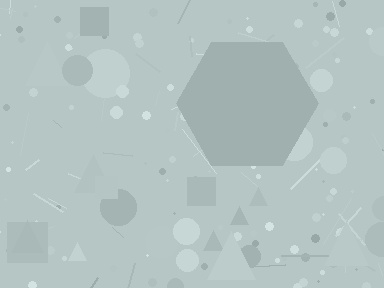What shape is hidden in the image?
A hexagon is hidden in the image.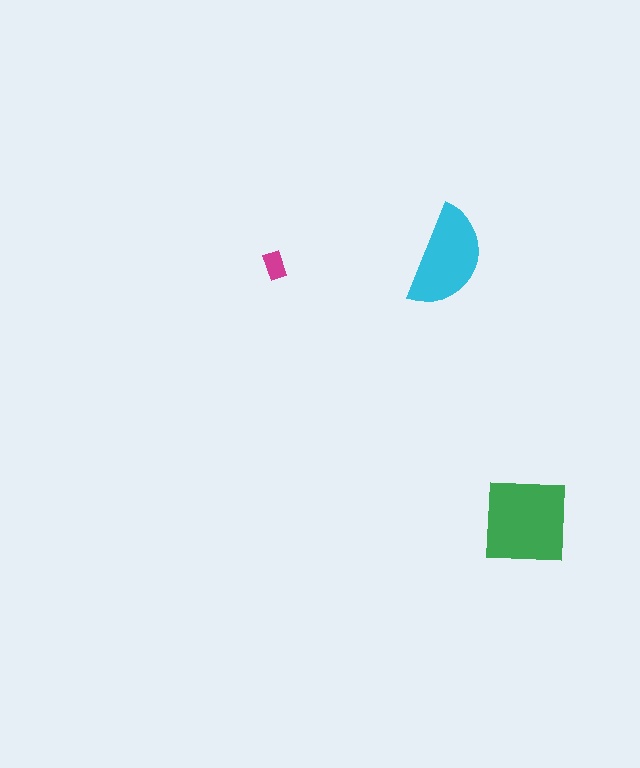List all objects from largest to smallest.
The green square, the cyan semicircle, the magenta rectangle.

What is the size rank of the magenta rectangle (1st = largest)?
3rd.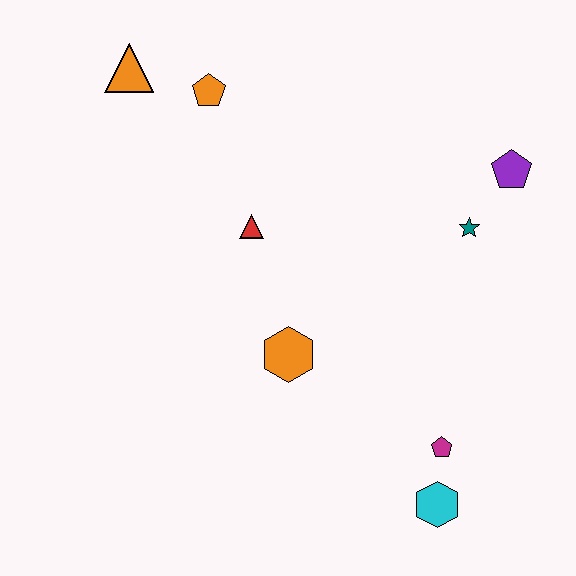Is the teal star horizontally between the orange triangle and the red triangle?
No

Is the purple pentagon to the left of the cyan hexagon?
No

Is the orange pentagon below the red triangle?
No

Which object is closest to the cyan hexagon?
The magenta pentagon is closest to the cyan hexagon.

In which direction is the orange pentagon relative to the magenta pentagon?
The orange pentagon is above the magenta pentagon.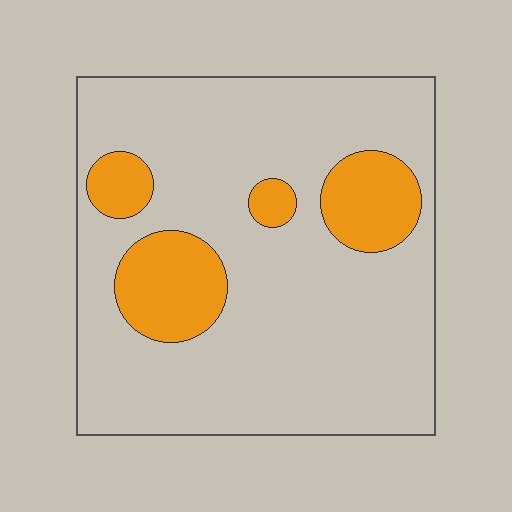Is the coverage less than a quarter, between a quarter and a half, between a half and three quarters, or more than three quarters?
Less than a quarter.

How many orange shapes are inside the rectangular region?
4.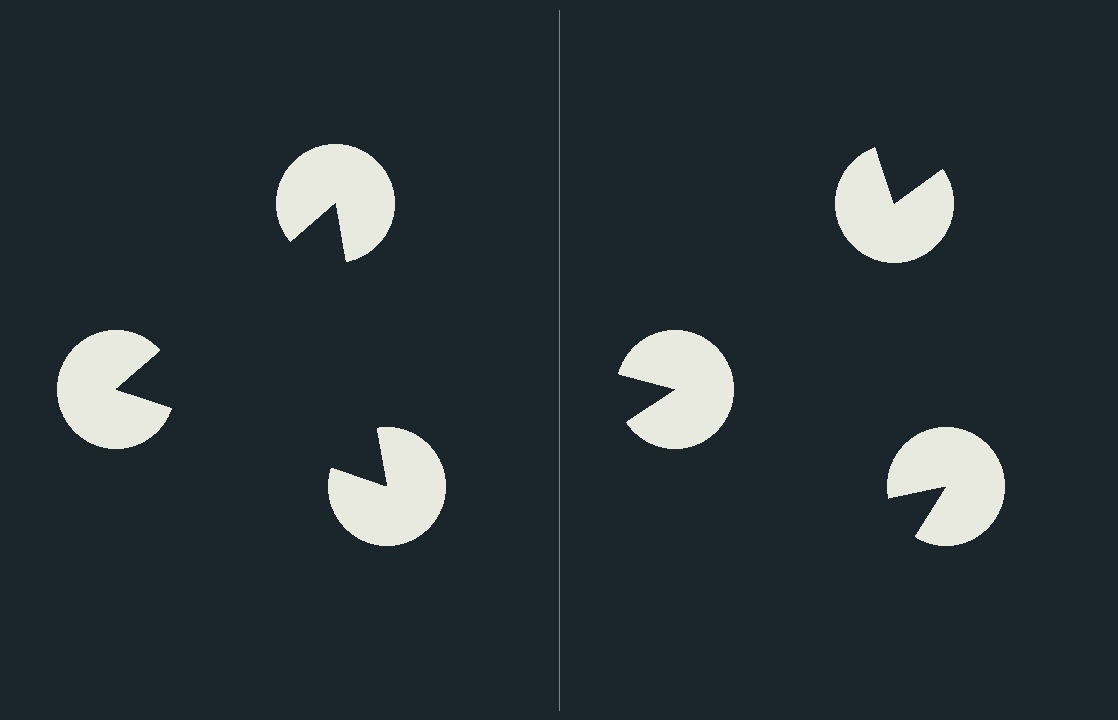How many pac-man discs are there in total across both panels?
6 — 3 on each side.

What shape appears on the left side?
An illusory triangle.